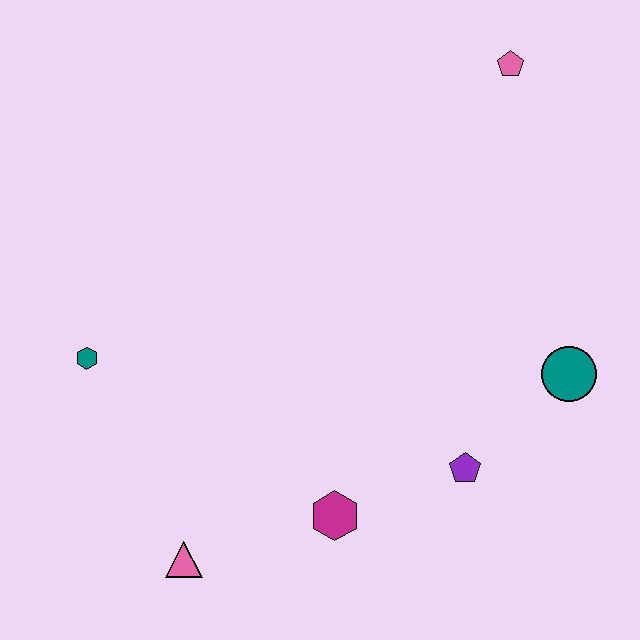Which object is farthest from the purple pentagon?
The pink pentagon is farthest from the purple pentagon.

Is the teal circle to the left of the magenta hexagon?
No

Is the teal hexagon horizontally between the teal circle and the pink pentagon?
No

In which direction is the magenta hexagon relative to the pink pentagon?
The magenta hexagon is below the pink pentagon.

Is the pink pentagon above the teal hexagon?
Yes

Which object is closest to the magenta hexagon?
The purple pentagon is closest to the magenta hexagon.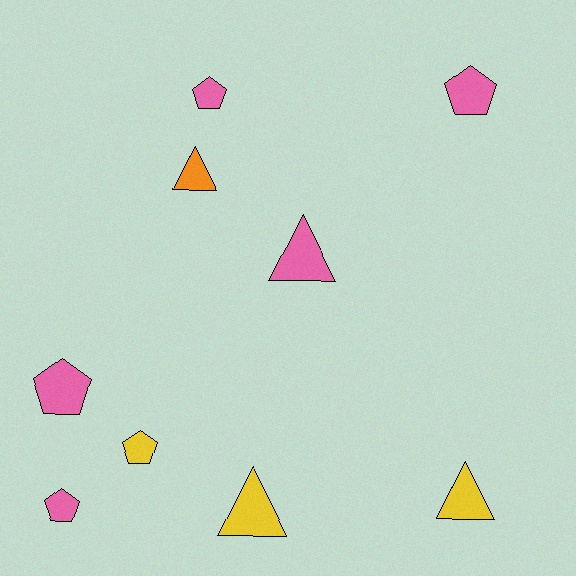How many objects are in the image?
There are 9 objects.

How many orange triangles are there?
There is 1 orange triangle.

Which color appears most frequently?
Pink, with 5 objects.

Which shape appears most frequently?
Pentagon, with 5 objects.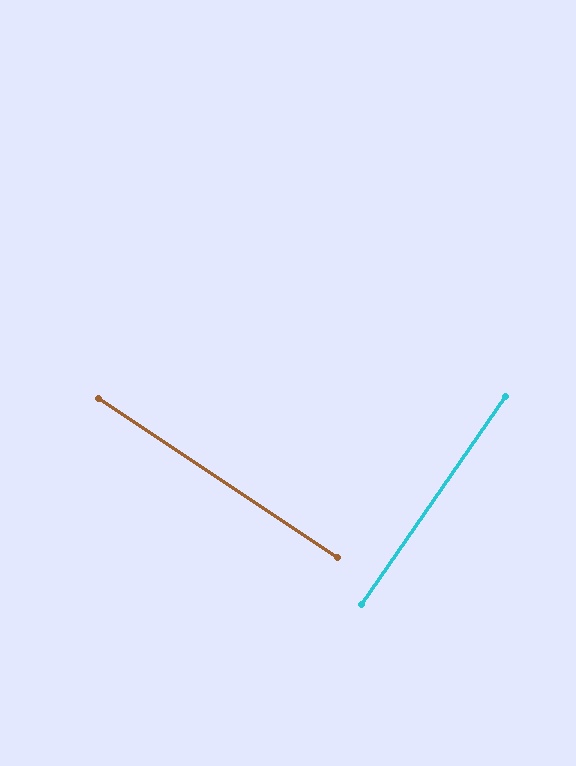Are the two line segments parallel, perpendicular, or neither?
Perpendicular — they meet at approximately 89°.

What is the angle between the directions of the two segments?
Approximately 89 degrees.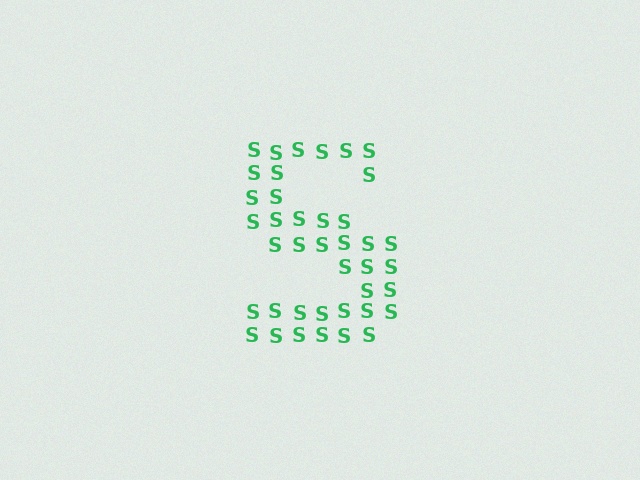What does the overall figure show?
The overall figure shows the letter S.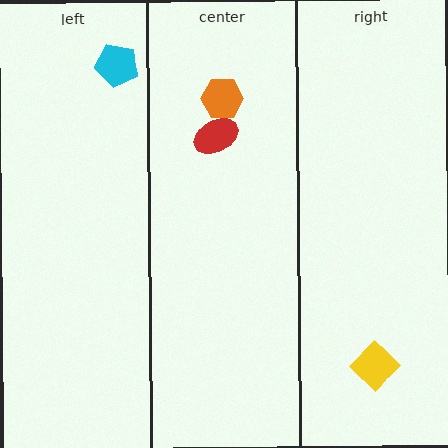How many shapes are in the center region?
2.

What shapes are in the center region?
The orange hexagon, the red ellipse.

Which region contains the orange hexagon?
The center region.